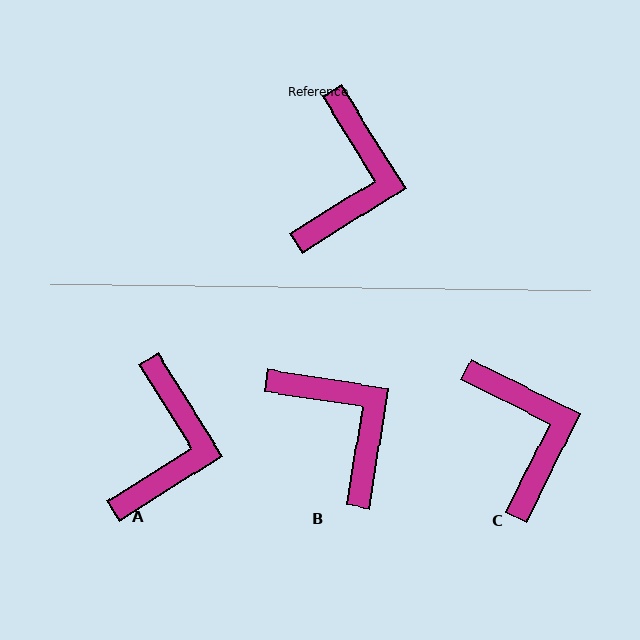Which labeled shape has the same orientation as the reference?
A.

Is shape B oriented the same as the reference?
No, it is off by about 49 degrees.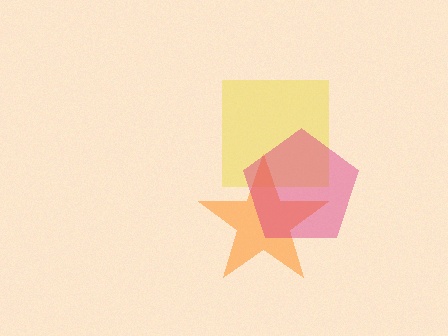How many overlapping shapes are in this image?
There are 3 overlapping shapes in the image.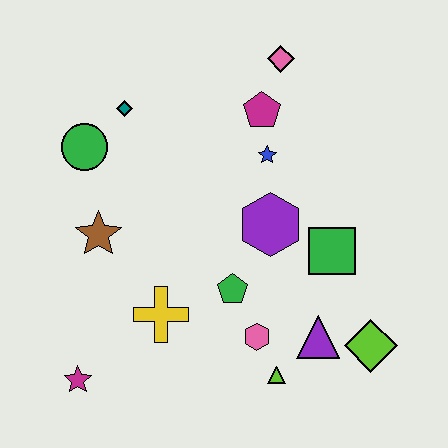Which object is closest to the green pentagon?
The pink hexagon is closest to the green pentagon.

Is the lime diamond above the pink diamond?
No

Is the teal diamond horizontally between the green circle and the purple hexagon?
Yes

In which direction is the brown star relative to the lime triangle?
The brown star is to the left of the lime triangle.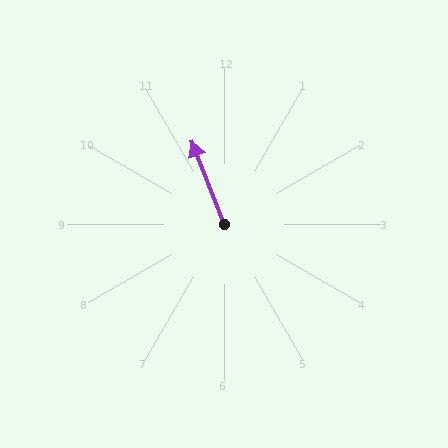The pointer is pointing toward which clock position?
Roughly 11 o'clock.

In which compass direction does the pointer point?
North.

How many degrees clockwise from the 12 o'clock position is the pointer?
Approximately 339 degrees.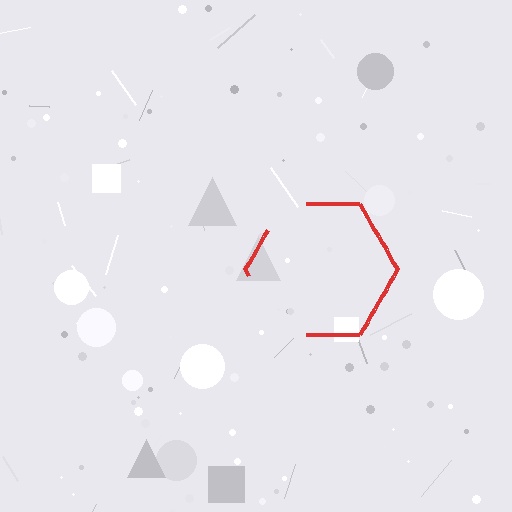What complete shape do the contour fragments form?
The contour fragments form a hexagon.